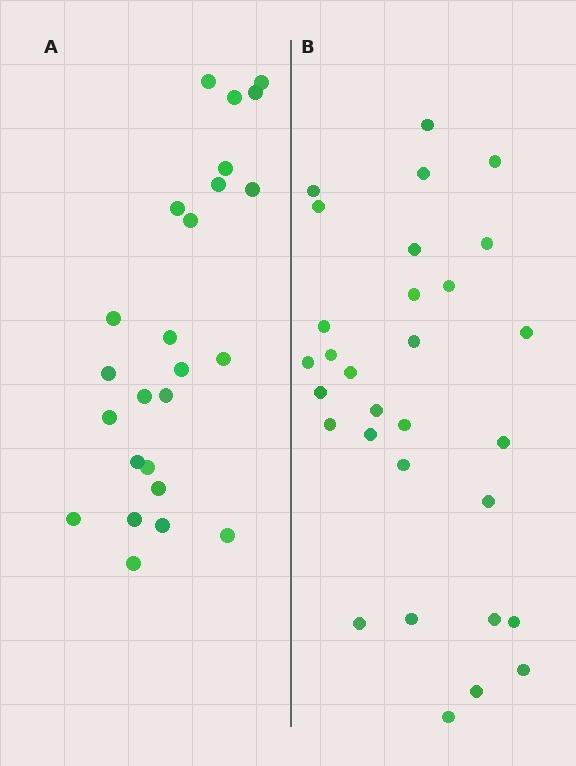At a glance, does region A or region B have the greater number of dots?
Region B (the right region) has more dots.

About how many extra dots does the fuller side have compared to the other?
Region B has about 5 more dots than region A.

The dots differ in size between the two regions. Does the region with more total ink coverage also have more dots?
No. Region A has more total ink coverage because its dots are larger, but region B actually contains more individual dots. Total area can be misleading — the number of items is what matters here.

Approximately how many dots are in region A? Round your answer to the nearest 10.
About 20 dots. (The exact count is 25, which rounds to 20.)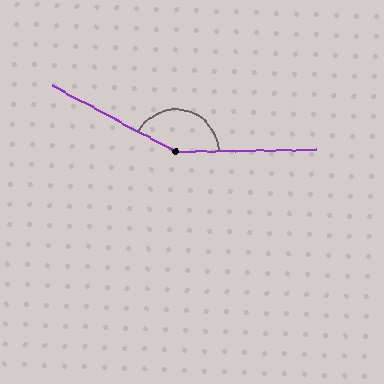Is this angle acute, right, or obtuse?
It is obtuse.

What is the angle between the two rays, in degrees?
Approximately 151 degrees.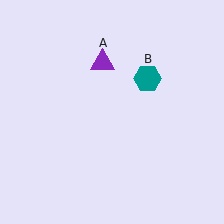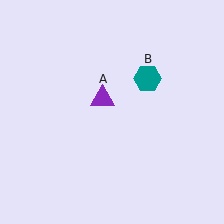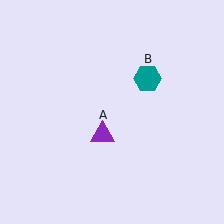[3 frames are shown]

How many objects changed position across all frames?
1 object changed position: purple triangle (object A).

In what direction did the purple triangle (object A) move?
The purple triangle (object A) moved down.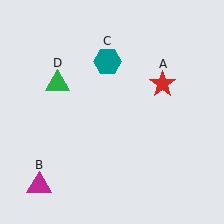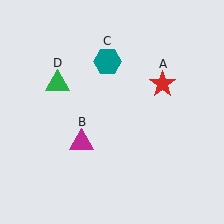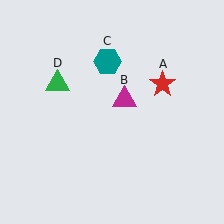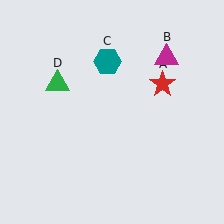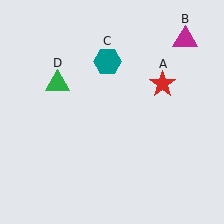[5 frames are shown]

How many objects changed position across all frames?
1 object changed position: magenta triangle (object B).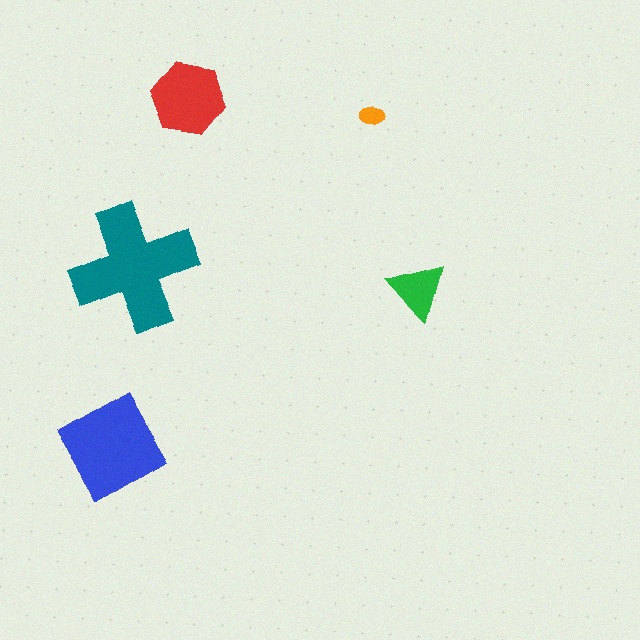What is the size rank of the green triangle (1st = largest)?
4th.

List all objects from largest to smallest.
The teal cross, the blue diamond, the red hexagon, the green triangle, the orange ellipse.